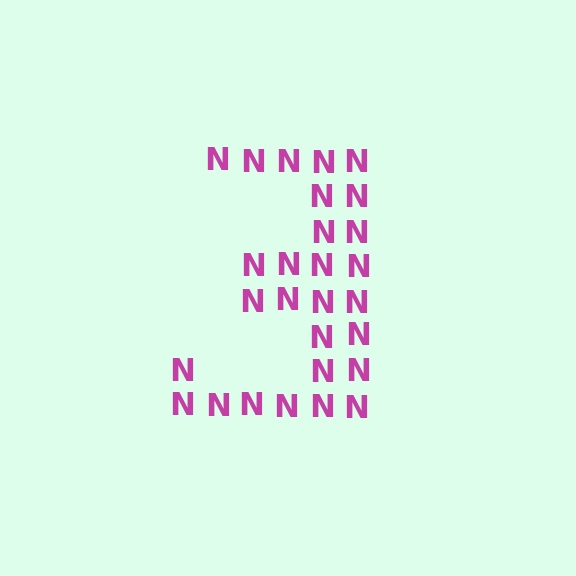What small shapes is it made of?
It is made of small letter N's.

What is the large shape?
The large shape is the digit 3.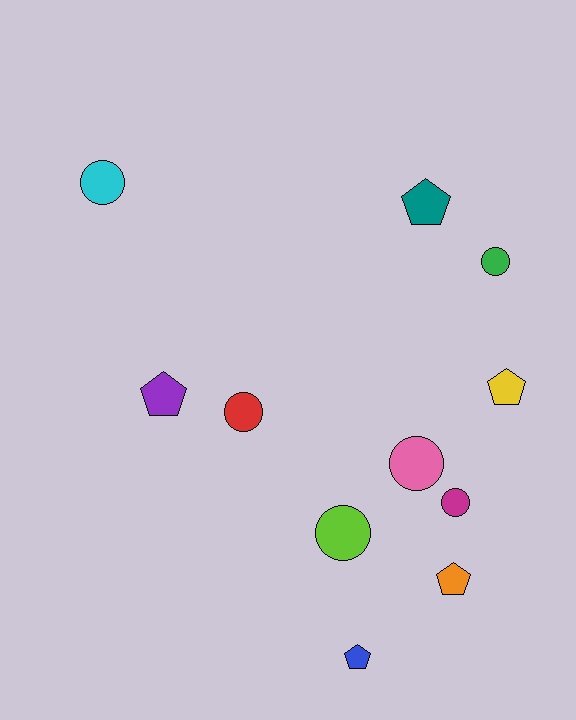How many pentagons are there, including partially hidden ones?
There are 5 pentagons.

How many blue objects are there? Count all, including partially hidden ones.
There is 1 blue object.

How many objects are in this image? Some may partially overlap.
There are 11 objects.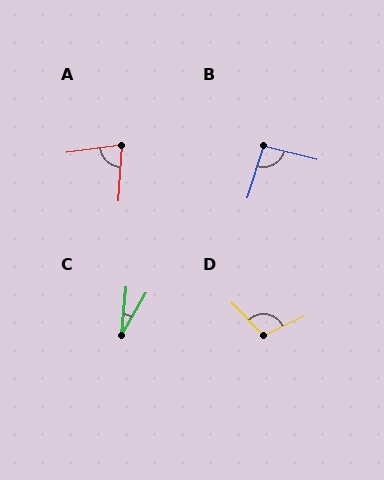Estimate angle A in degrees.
Approximately 78 degrees.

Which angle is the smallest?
C, at approximately 24 degrees.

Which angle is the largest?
D, at approximately 108 degrees.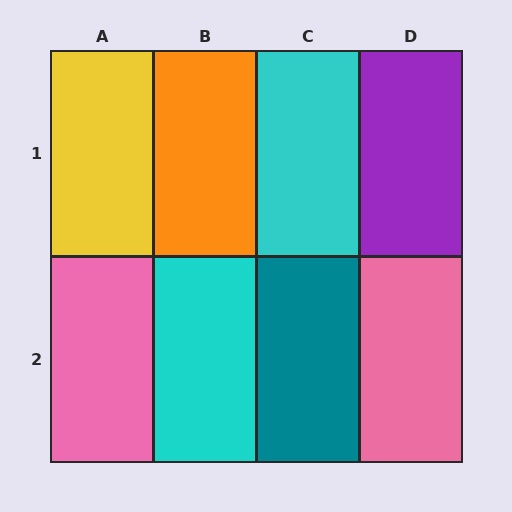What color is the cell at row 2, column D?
Pink.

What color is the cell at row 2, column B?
Cyan.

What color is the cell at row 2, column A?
Pink.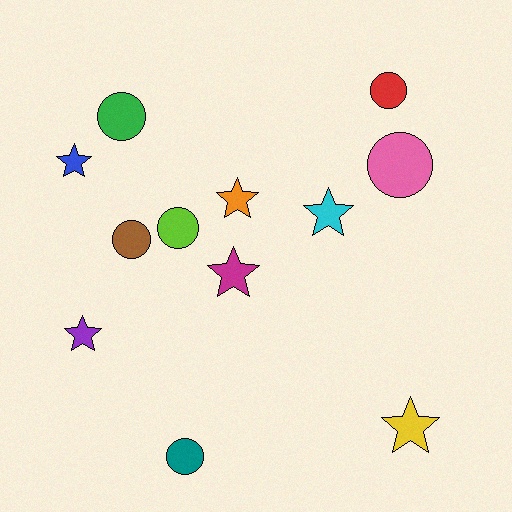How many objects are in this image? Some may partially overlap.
There are 12 objects.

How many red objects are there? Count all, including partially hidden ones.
There is 1 red object.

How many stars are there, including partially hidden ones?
There are 6 stars.